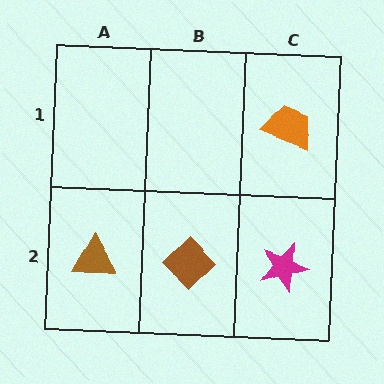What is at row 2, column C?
A magenta star.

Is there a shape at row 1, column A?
No, that cell is empty.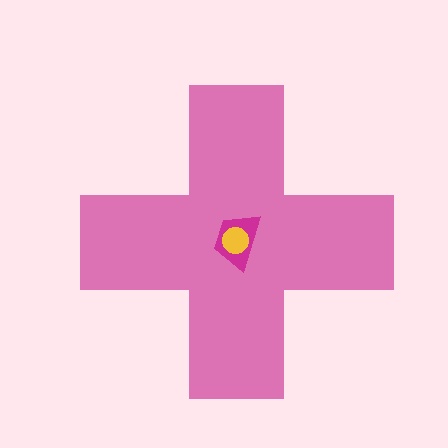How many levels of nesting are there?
3.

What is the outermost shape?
The pink cross.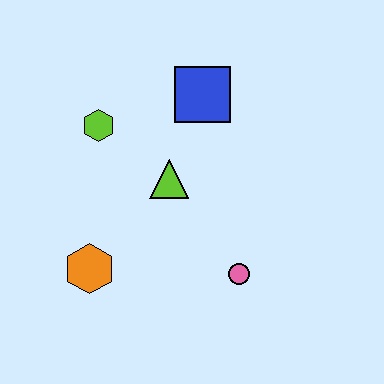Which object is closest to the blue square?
The lime triangle is closest to the blue square.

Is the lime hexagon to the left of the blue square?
Yes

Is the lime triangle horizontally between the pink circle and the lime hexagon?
Yes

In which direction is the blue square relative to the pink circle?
The blue square is above the pink circle.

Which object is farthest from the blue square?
The orange hexagon is farthest from the blue square.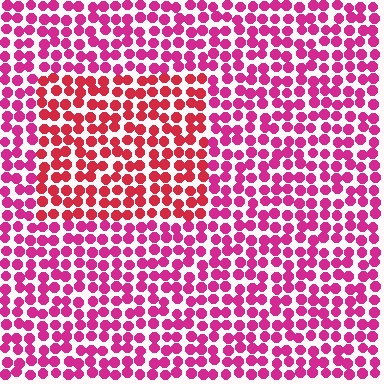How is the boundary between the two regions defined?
The boundary is defined purely by a slight shift in hue (about 28 degrees). Spacing, size, and orientation are identical on both sides.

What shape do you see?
I see a rectangle.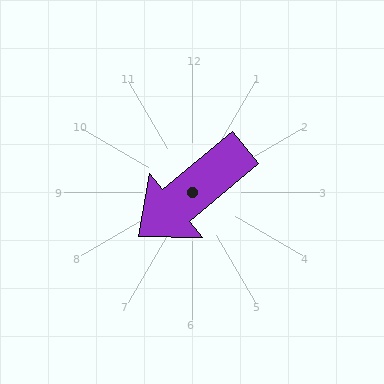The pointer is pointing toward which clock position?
Roughly 8 o'clock.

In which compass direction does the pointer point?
Southwest.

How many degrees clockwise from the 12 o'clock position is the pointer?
Approximately 230 degrees.